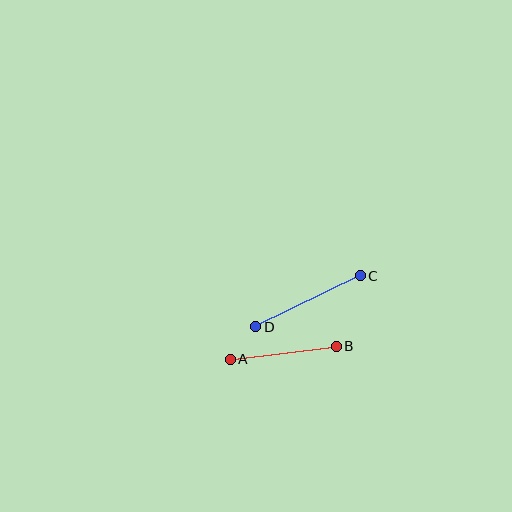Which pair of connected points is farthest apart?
Points C and D are farthest apart.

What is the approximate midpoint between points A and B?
The midpoint is at approximately (283, 353) pixels.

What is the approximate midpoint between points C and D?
The midpoint is at approximately (308, 301) pixels.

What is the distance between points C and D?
The distance is approximately 116 pixels.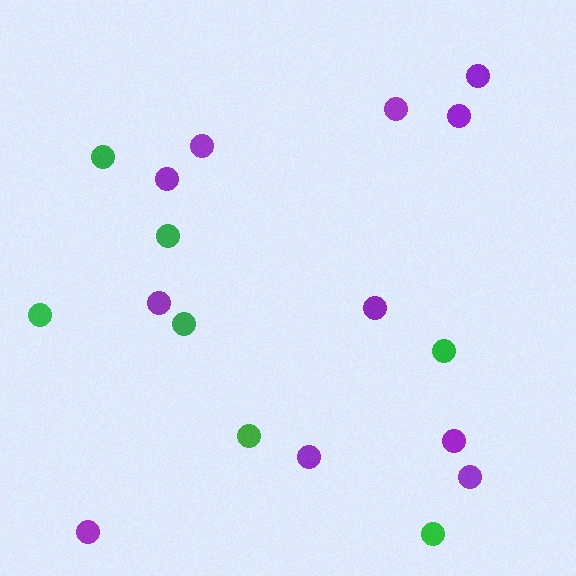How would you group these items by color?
There are 2 groups: one group of purple circles (11) and one group of green circles (7).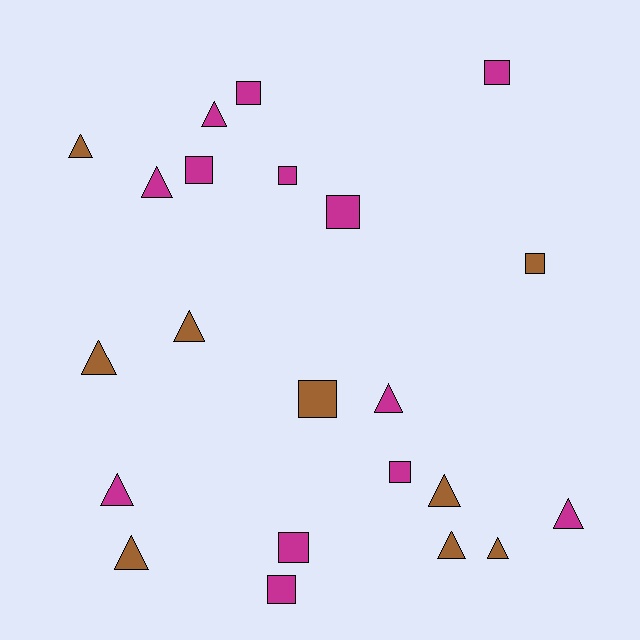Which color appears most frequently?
Magenta, with 13 objects.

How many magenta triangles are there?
There are 5 magenta triangles.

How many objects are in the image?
There are 22 objects.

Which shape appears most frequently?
Triangle, with 12 objects.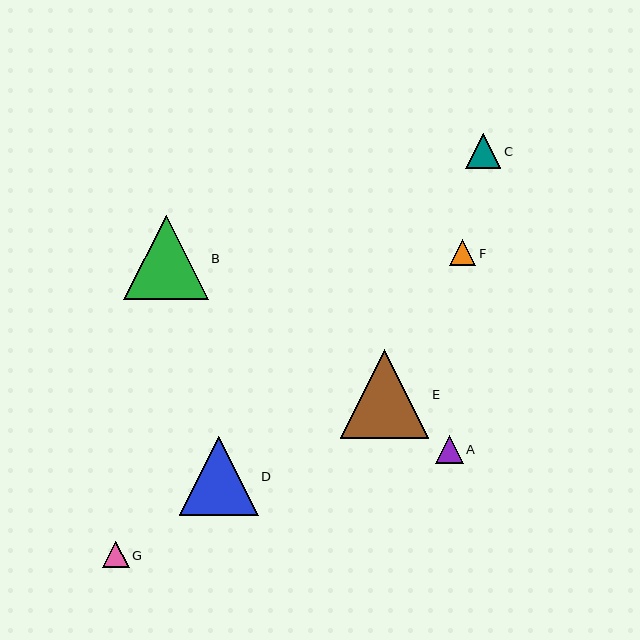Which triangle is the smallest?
Triangle F is the smallest with a size of approximately 26 pixels.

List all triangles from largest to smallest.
From largest to smallest: E, B, D, C, A, G, F.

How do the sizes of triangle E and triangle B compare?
Triangle E and triangle B are approximately the same size.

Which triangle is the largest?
Triangle E is the largest with a size of approximately 88 pixels.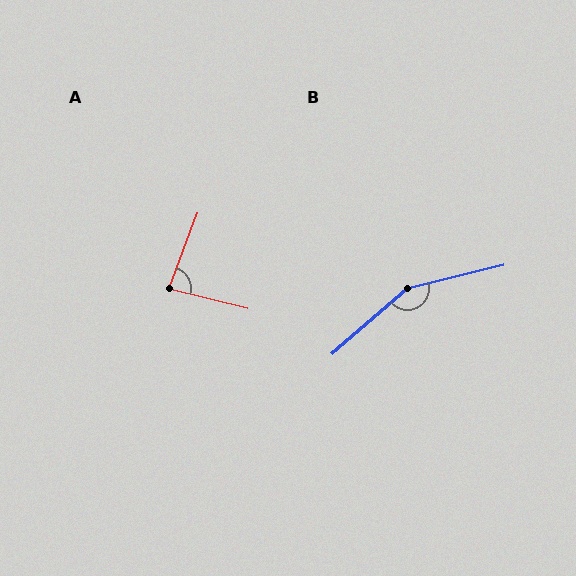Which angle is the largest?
B, at approximately 153 degrees.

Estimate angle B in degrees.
Approximately 153 degrees.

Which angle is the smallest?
A, at approximately 83 degrees.